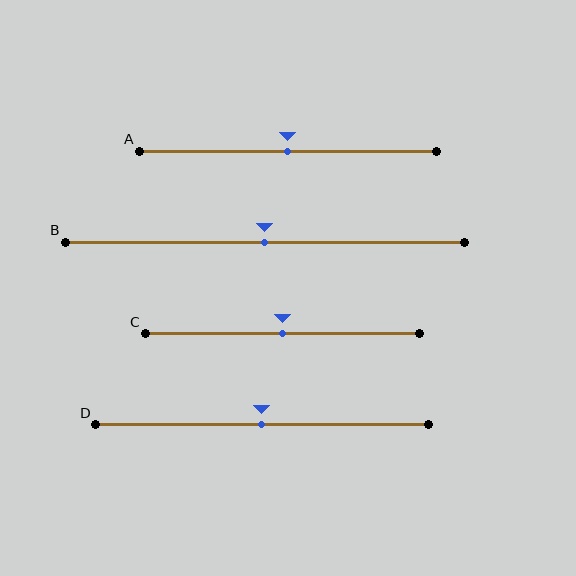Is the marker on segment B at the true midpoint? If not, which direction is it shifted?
Yes, the marker on segment B is at the true midpoint.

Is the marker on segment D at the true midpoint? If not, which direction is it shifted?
Yes, the marker on segment D is at the true midpoint.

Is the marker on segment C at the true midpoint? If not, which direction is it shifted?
Yes, the marker on segment C is at the true midpoint.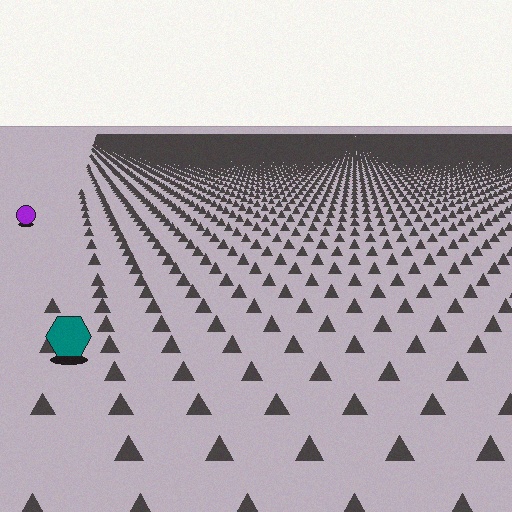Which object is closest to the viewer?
The teal hexagon is closest. The texture marks near it are larger and more spread out.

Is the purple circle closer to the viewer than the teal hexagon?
No. The teal hexagon is closer — you can tell from the texture gradient: the ground texture is coarser near it.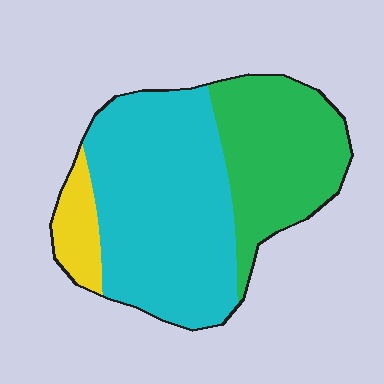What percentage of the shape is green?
Green takes up about one third (1/3) of the shape.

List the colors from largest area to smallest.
From largest to smallest: cyan, green, yellow.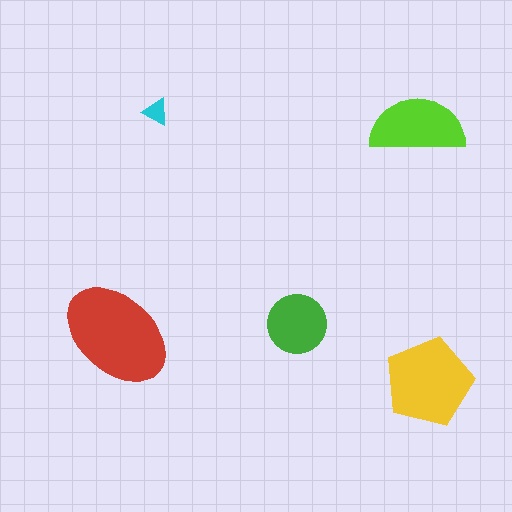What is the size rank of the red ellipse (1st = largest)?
1st.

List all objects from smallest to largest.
The cyan triangle, the green circle, the lime semicircle, the yellow pentagon, the red ellipse.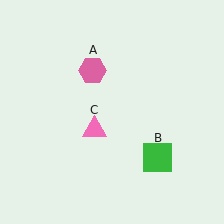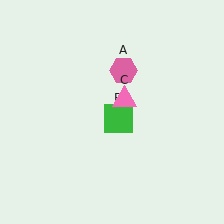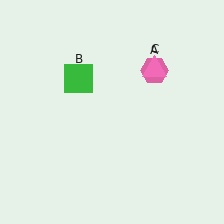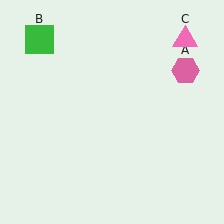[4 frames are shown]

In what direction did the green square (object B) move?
The green square (object B) moved up and to the left.